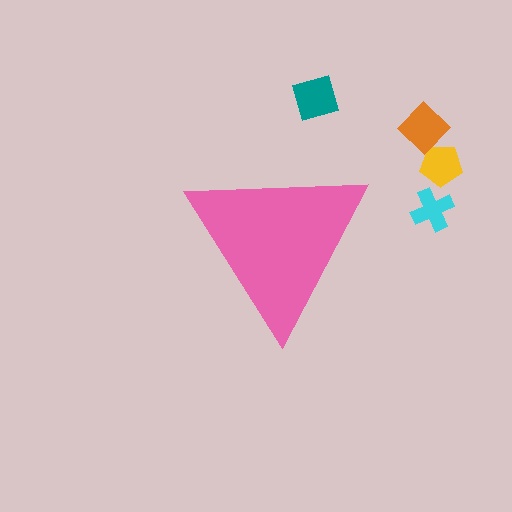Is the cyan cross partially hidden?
No, the cyan cross is fully visible.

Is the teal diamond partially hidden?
No, the teal diamond is fully visible.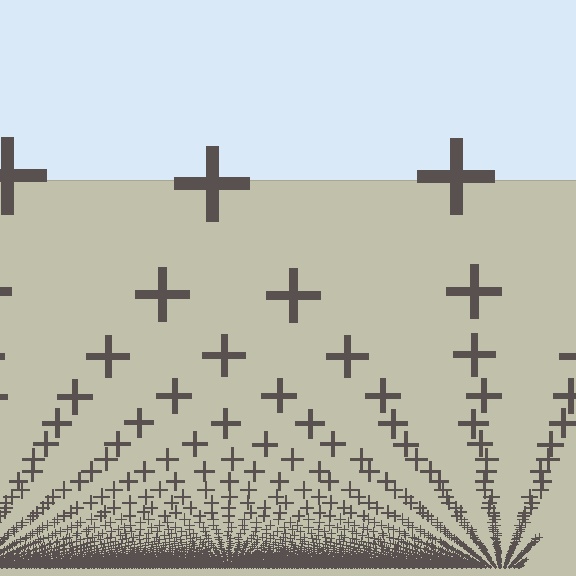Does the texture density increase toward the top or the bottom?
Density increases toward the bottom.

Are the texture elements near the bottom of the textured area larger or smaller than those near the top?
Smaller. The gradient is inverted — elements near the bottom are smaller and denser.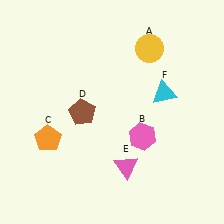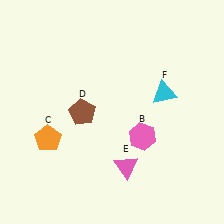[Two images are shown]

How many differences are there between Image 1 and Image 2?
There is 1 difference between the two images.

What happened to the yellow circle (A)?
The yellow circle (A) was removed in Image 2. It was in the top-right area of Image 1.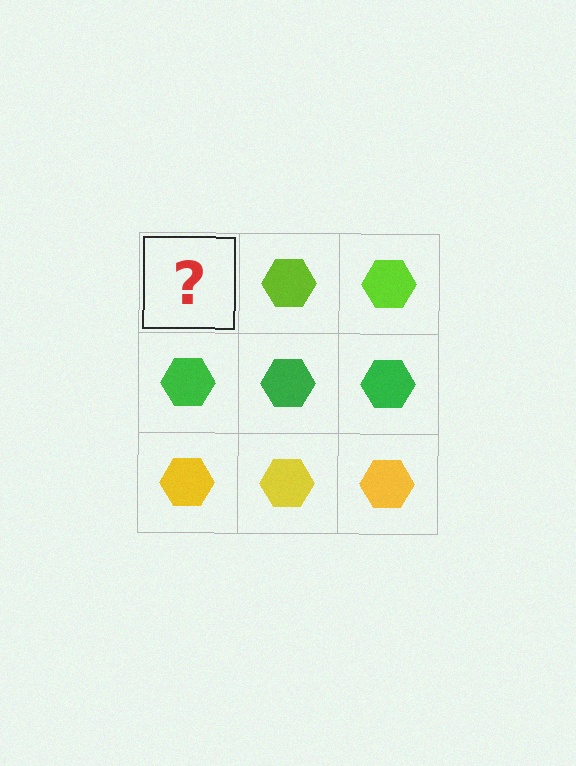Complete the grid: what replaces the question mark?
The question mark should be replaced with a lime hexagon.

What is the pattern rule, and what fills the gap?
The rule is that each row has a consistent color. The gap should be filled with a lime hexagon.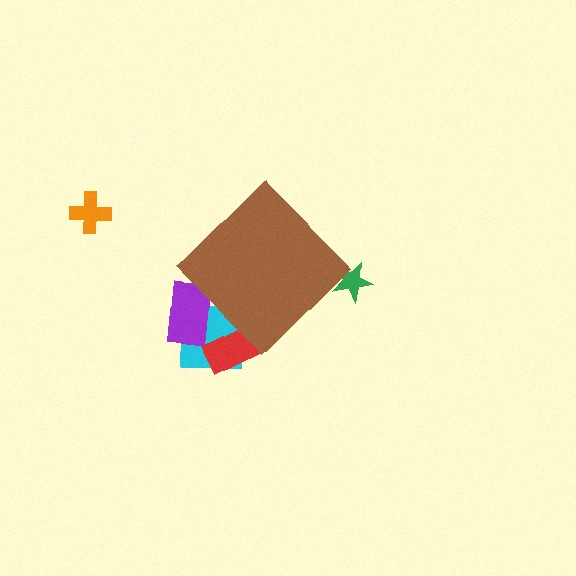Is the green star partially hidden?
Yes, the green star is partially hidden behind the brown diamond.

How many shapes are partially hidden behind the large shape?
4 shapes are partially hidden.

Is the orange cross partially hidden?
No, the orange cross is fully visible.